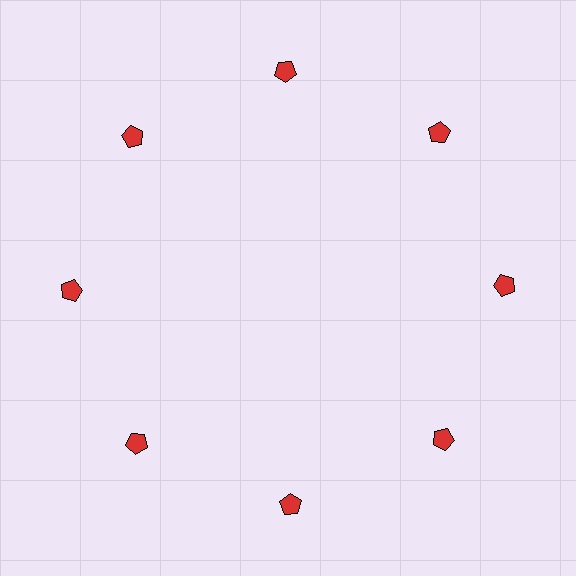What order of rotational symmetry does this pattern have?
This pattern has 8-fold rotational symmetry.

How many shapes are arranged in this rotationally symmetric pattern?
There are 8 shapes, arranged in 8 groups of 1.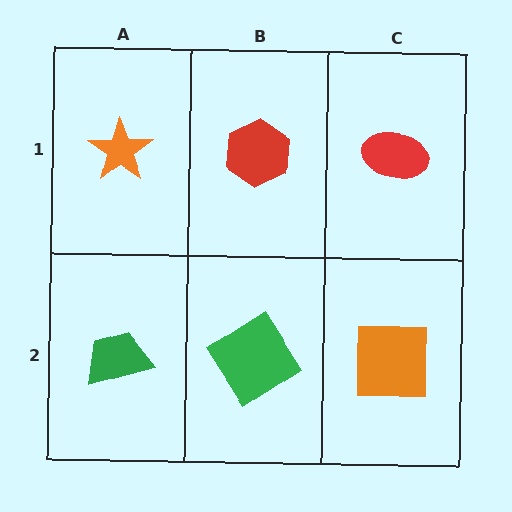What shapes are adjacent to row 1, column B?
A green diamond (row 2, column B), an orange star (row 1, column A), a red ellipse (row 1, column C).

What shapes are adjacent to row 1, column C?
An orange square (row 2, column C), a red hexagon (row 1, column B).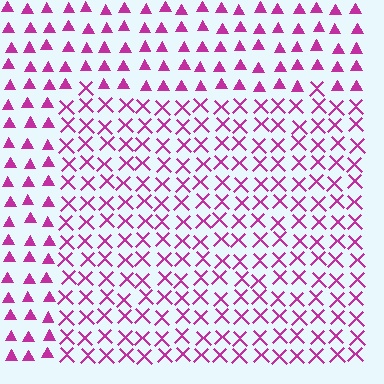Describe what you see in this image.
The image is filled with small magenta elements arranged in a uniform grid. A rectangle-shaped region contains X marks, while the surrounding area contains triangles. The boundary is defined purely by the change in element shape.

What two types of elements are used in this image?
The image uses X marks inside the rectangle region and triangles outside it.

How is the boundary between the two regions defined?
The boundary is defined by a change in element shape: X marks inside vs. triangles outside. All elements share the same color and spacing.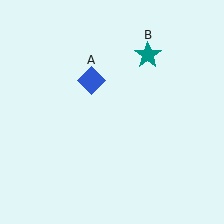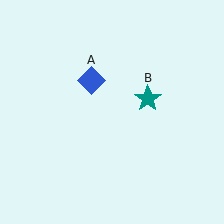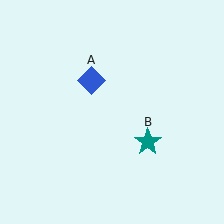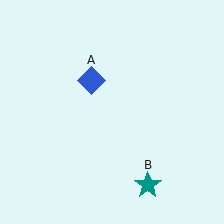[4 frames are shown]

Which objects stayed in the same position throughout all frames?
Blue diamond (object A) remained stationary.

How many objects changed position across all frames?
1 object changed position: teal star (object B).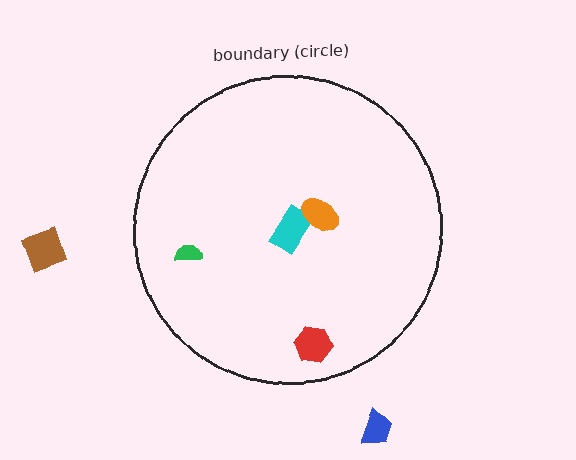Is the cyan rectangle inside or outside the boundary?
Inside.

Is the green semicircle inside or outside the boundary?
Inside.